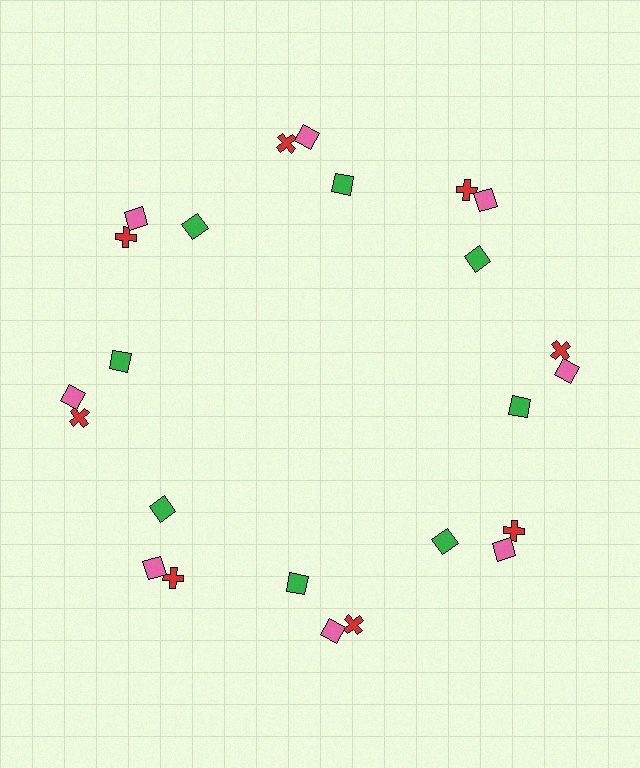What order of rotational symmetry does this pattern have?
This pattern has 8-fold rotational symmetry.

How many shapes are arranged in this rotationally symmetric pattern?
There are 24 shapes, arranged in 8 groups of 3.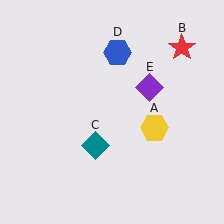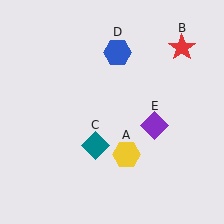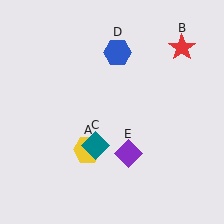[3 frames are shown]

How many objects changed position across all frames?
2 objects changed position: yellow hexagon (object A), purple diamond (object E).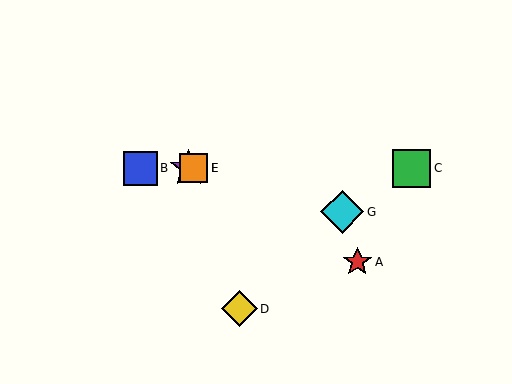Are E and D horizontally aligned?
No, E is at y≈168 and D is at y≈309.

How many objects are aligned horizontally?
4 objects (B, C, E, F) are aligned horizontally.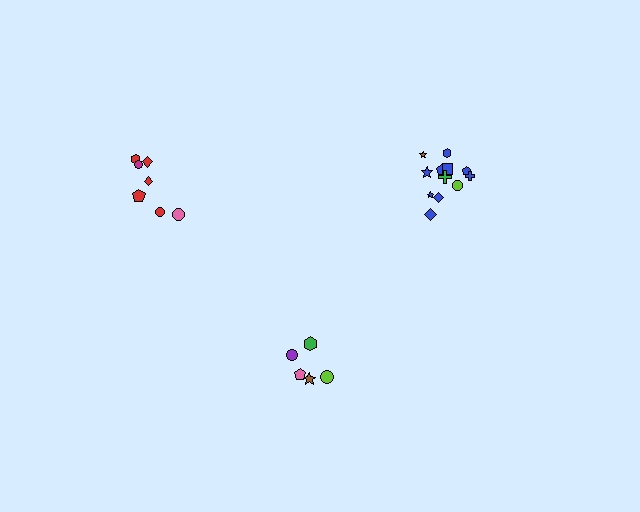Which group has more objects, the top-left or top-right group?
The top-right group.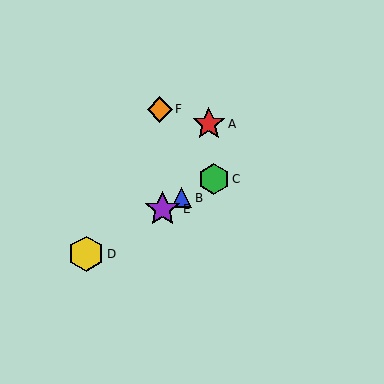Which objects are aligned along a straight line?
Objects B, C, D, E are aligned along a straight line.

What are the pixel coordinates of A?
Object A is at (209, 124).